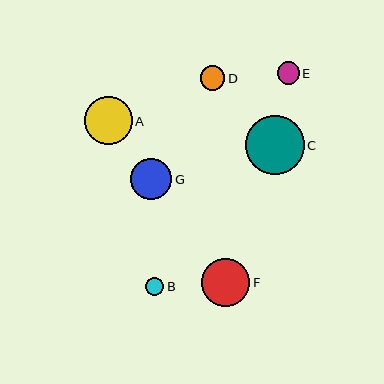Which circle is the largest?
Circle C is the largest with a size of approximately 59 pixels.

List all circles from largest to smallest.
From largest to smallest: C, A, F, G, D, E, B.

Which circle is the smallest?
Circle B is the smallest with a size of approximately 18 pixels.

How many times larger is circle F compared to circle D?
Circle F is approximately 2.0 times the size of circle D.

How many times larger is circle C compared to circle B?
Circle C is approximately 3.2 times the size of circle B.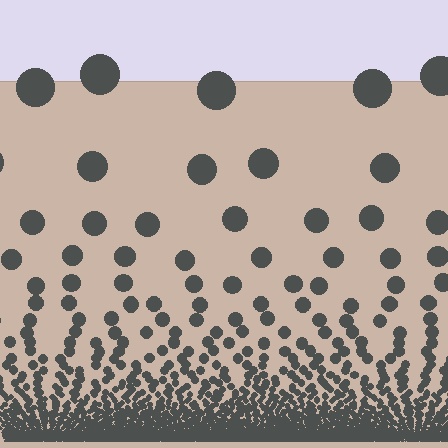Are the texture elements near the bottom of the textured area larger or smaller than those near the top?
Smaller. The gradient is inverted — elements near the bottom are smaller and denser.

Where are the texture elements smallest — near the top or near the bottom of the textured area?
Near the bottom.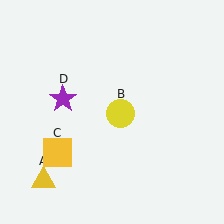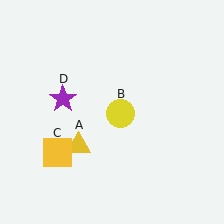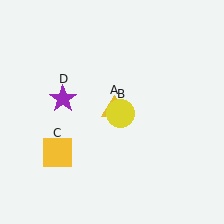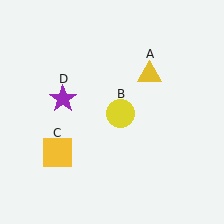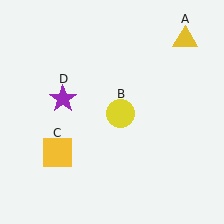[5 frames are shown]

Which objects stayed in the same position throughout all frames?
Yellow circle (object B) and yellow square (object C) and purple star (object D) remained stationary.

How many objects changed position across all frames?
1 object changed position: yellow triangle (object A).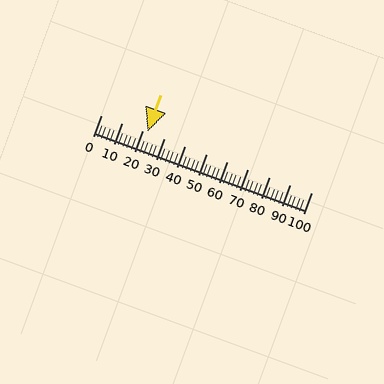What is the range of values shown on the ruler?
The ruler shows values from 0 to 100.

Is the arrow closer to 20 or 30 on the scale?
The arrow is closer to 20.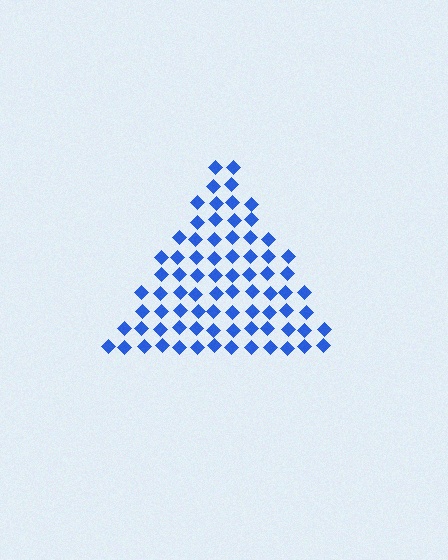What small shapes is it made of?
It is made of small diamonds.